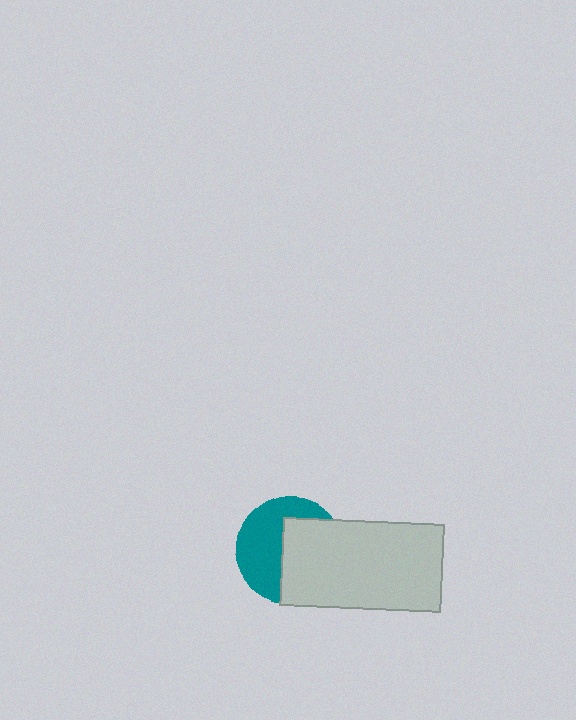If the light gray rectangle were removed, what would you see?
You would see the complete teal circle.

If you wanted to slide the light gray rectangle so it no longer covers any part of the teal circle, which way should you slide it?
Slide it right — that is the most direct way to separate the two shapes.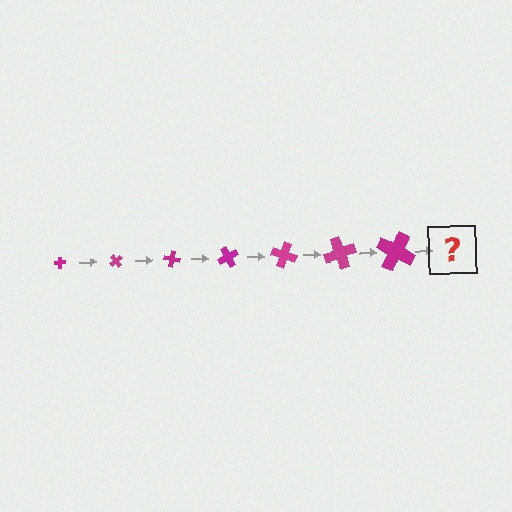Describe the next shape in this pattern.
It should be a cross, larger than the previous one and rotated 350 degrees from the start.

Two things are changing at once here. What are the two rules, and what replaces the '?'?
The two rules are that the cross grows larger each step and it rotates 50 degrees each step. The '?' should be a cross, larger than the previous one and rotated 350 degrees from the start.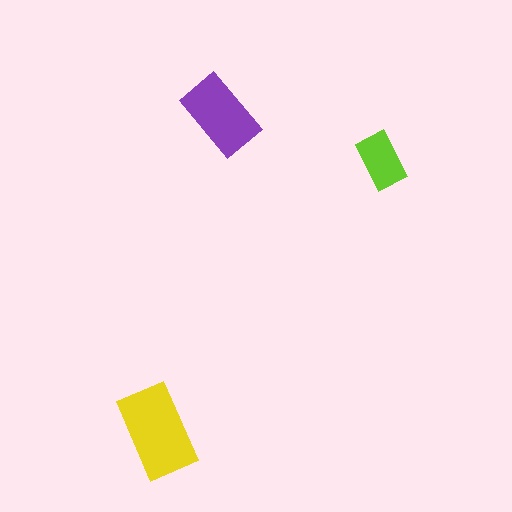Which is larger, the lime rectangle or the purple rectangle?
The purple one.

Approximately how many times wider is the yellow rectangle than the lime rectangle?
About 1.5 times wider.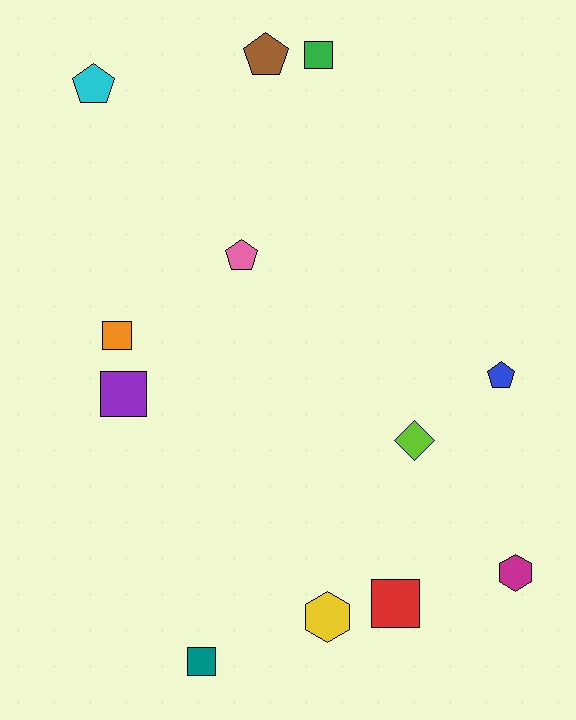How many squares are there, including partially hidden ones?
There are 5 squares.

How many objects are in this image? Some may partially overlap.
There are 12 objects.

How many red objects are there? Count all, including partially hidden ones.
There is 1 red object.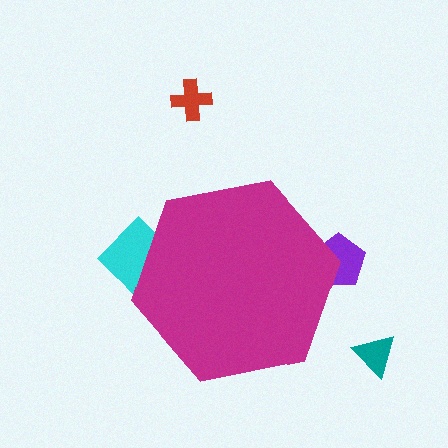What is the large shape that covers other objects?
A magenta hexagon.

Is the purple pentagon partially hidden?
Yes, the purple pentagon is partially hidden behind the magenta hexagon.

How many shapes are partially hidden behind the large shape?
2 shapes are partially hidden.